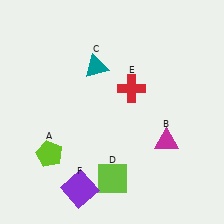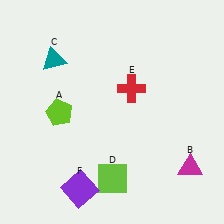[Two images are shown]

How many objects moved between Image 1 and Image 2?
3 objects moved between the two images.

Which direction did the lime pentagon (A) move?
The lime pentagon (A) moved up.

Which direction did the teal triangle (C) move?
The teal triangle (C) moved left.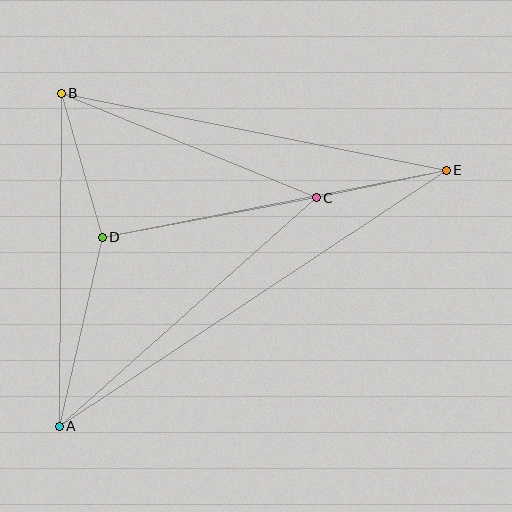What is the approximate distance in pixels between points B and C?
The distance between B and C is approximately 276 pixels.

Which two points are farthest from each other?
Points A and E are farthest from each other.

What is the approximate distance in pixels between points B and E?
The distance between B and E is approximately 393 pixels.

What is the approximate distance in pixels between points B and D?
The distance between B and D is approximately 150 pixels.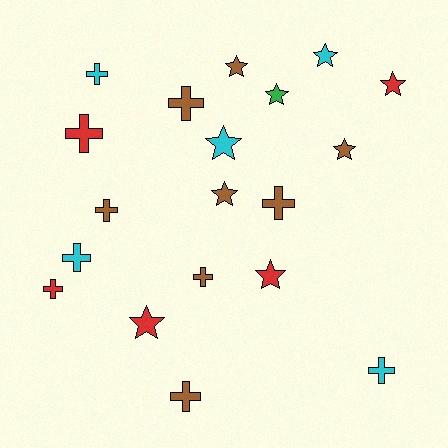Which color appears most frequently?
Brown, with 8 objects.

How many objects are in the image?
There are 19 objects.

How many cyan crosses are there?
There are 3 cyan crosses.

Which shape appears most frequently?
Cross, with 10 objects.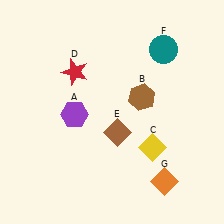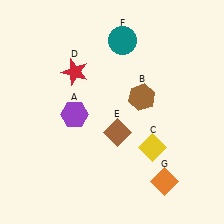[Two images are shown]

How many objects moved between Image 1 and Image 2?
1 object moved between the two images.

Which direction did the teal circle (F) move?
The teal circle (F) moved left.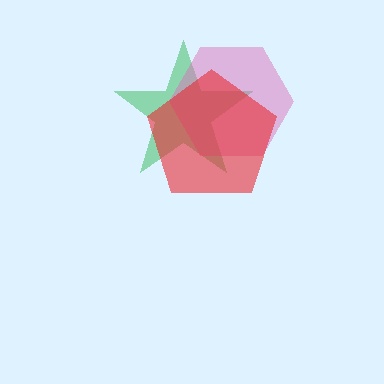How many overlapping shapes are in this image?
There are 3 overlapping shapes in the image.